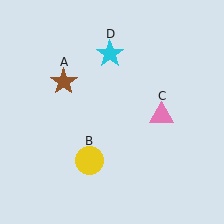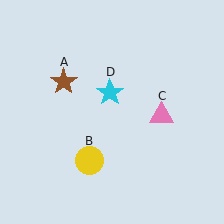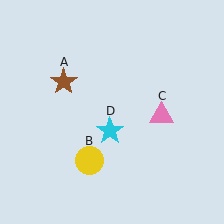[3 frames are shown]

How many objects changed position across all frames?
1 object changed position: cyan star (object D).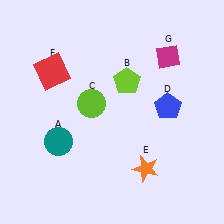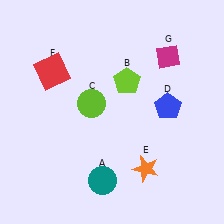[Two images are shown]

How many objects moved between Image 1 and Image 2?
1 object moved between the two images.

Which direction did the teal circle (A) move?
The teal circle (A) moved right.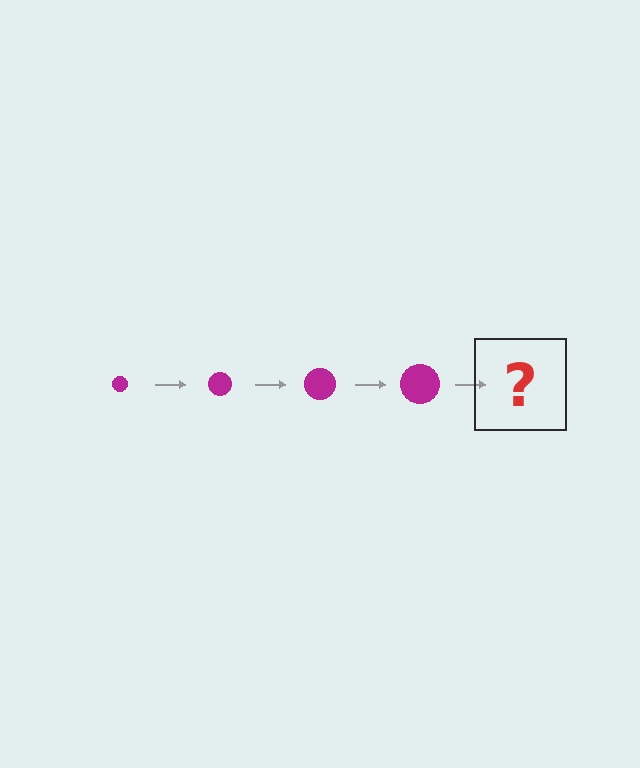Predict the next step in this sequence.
The next step is a magenta circle, larger than the previous one.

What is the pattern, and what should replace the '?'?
The pattern is that the circle gets progressively larger each step. The '?' should be a magenta circle, larger than the previous one.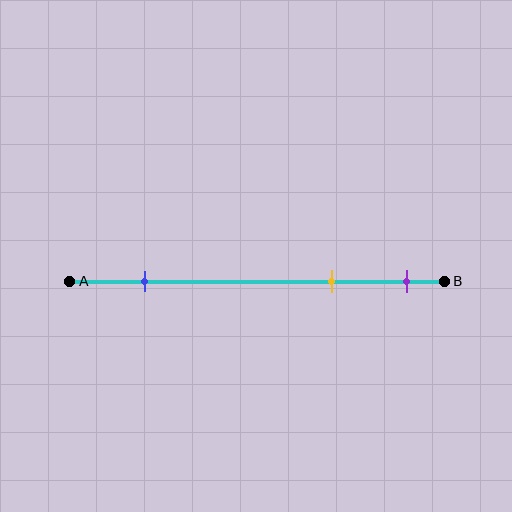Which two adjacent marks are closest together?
The yellow and purple marks are the closest adjacent pair.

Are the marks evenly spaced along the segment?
No, the marks are not evenly spaced.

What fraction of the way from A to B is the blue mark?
The blue mark is approximately 20% (0.2) of the way from A to B.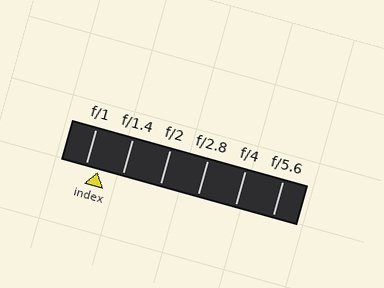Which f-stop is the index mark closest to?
The index mark is closest to f/1.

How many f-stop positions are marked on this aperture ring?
There are 6 f-stop positions marked.